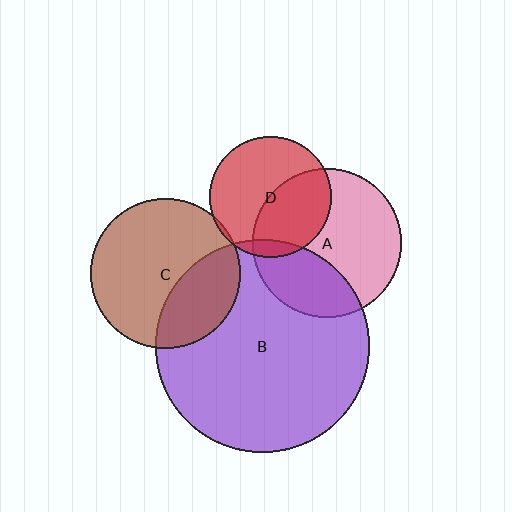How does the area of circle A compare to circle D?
Approximately 1.5 times.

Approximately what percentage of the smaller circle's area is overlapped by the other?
Approximately 5%.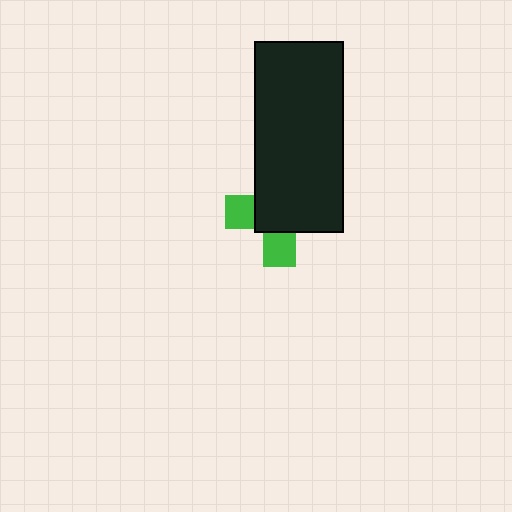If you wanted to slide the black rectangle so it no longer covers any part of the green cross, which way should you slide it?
Slide it toward the upper-right — that is the most direct way to separate the two shapes.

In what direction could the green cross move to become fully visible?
The green cross could move toward the lower-left. That would shift it out from behind the black rectangle entirely.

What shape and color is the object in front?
The object in front is a black rectangle.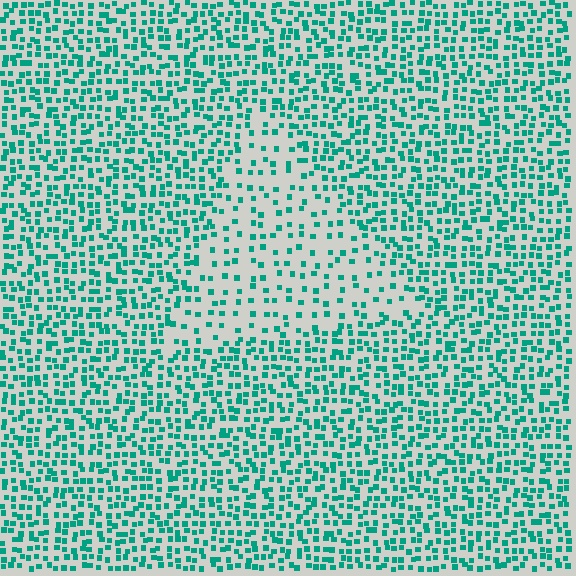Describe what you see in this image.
The image contains small teal elements arranged at two different densities. A triangle-shaped region is visible where the elements are less densely packed than the surrounding area.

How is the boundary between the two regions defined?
The boundary is defined by a change in element density (approximately 2.2x ratio). All elements are the same color, size, and shape.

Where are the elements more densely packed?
The elements are more densely packed outside the triangle boundary.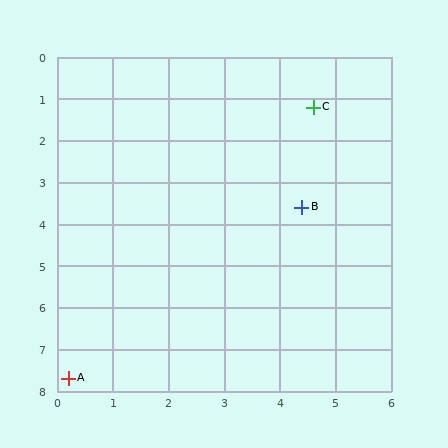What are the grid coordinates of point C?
Point C is at approximately (4.6, 1.2).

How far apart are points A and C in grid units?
Points A and C are about 7.8 grid units apart.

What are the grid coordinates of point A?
Point A is at approximately (0.2, 7.7).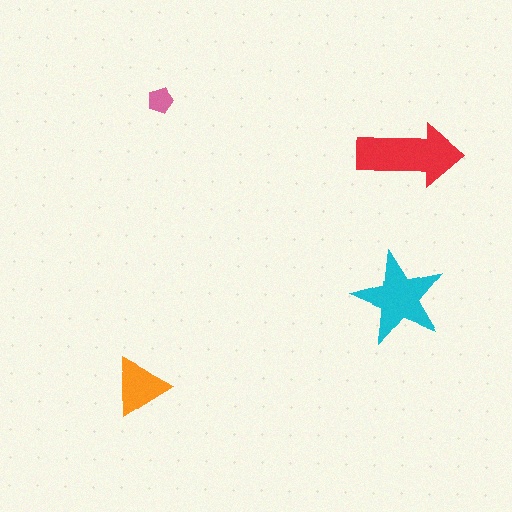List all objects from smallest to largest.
The pink pentagon, the orange triangle, the cyan star, the red arrow.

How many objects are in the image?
There are 4 objects in the image.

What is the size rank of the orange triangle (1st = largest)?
3rd.